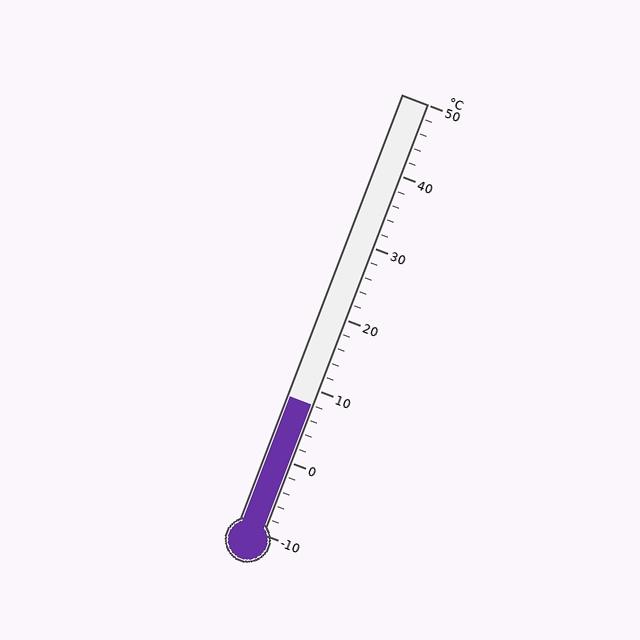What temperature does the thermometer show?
The thermometer shows approximately 8°C.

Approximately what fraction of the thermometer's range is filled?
The thermometer is filled to approximately 30% of its range.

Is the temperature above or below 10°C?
The temperature is below 10°C.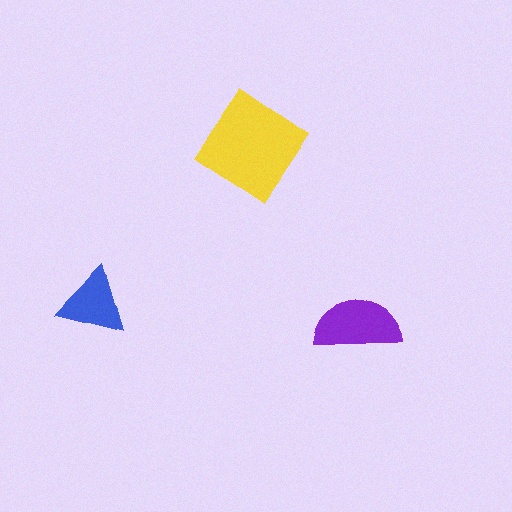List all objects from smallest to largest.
The blue triangle, the purple semicircle, the yellow diamond.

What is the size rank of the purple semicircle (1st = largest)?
2nd.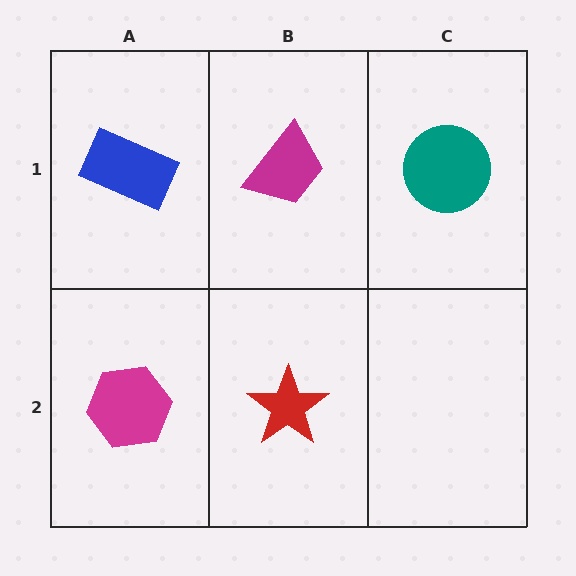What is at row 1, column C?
A teal circle.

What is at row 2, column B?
A red star.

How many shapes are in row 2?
2 shapes.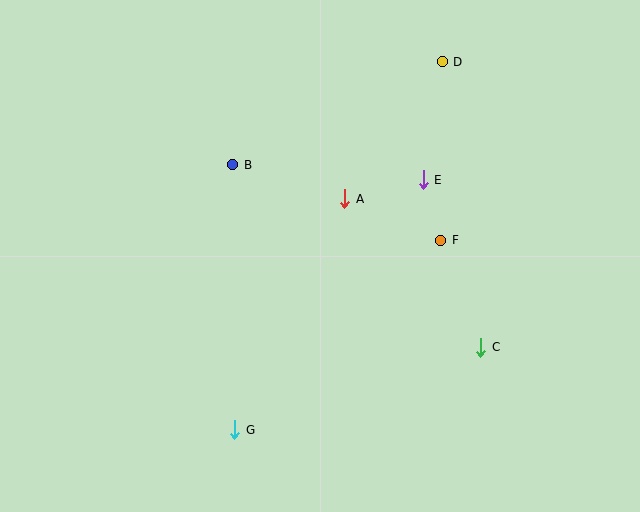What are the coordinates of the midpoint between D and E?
The midpoint between D and E is at (433, 121).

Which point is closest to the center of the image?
Point A at (345, 199) is closest to the center.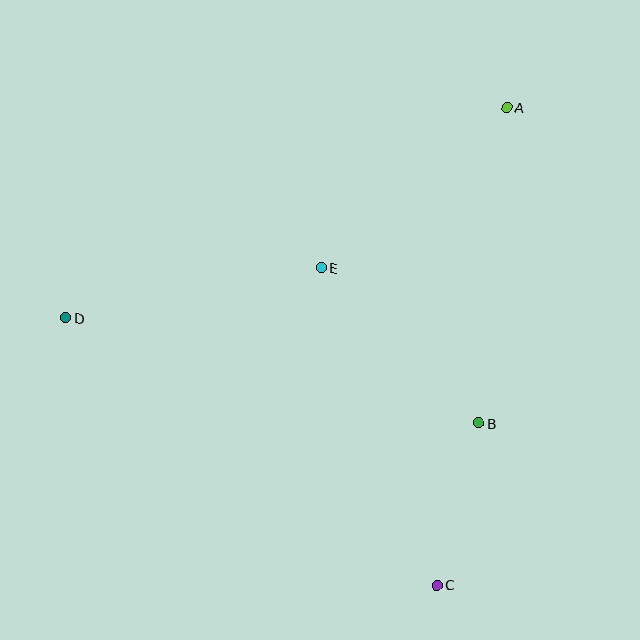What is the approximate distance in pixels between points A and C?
The distance between A and C is approximately 483 pixels.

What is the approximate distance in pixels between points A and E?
The distance between A and E is approximately 245 pixels.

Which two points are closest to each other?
Points B and C are closest to each other.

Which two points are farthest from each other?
Points A and D are farthest from each other.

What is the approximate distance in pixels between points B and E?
The distance between B and E is approximately 221 pixels.